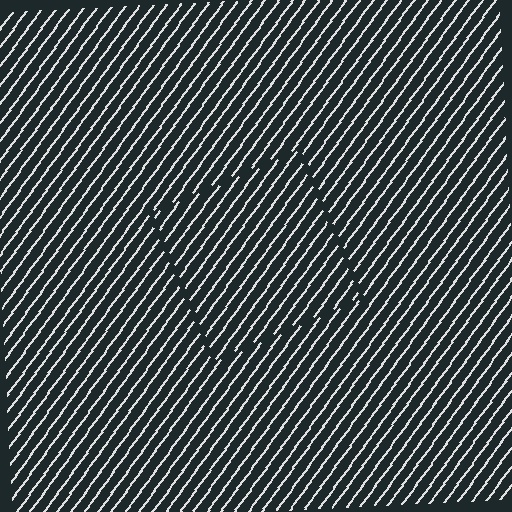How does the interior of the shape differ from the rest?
The interior of the shape contains the same grating, shifted by half a period — the contour is defined by the phase discontinuity where line-ends from the inner and outer gratings abut.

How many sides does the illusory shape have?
4 sides — the line-ends trace a square.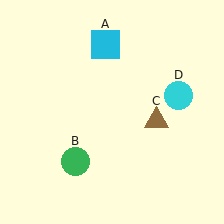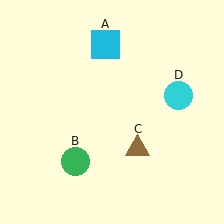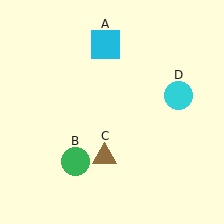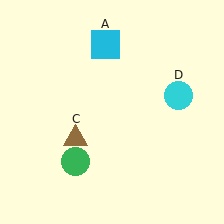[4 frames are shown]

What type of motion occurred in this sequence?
The brown triangle (object C) rotated clockwise around the center of the scene.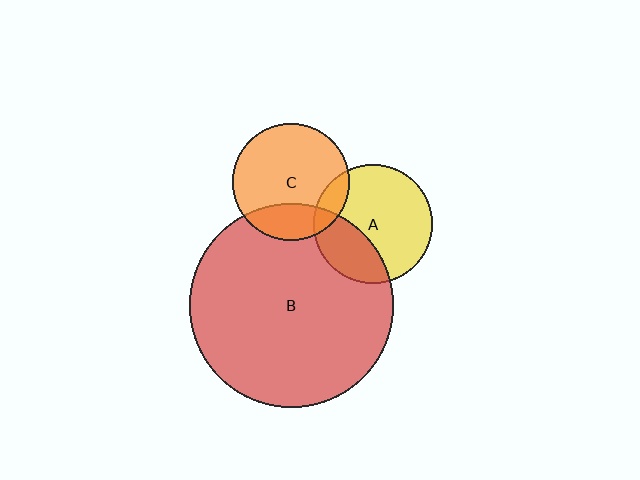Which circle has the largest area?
Circle B (red).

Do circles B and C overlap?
Yes.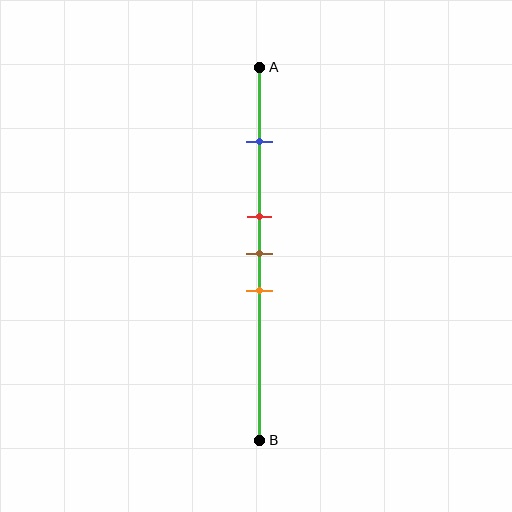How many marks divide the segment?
There are 4 marks dividing the segment.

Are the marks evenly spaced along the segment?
No, the marks are not evenly spaced.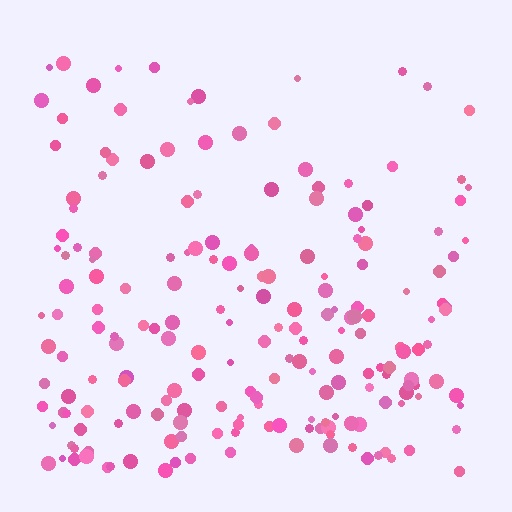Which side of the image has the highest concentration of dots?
The bottom.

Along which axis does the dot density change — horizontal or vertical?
Vertical.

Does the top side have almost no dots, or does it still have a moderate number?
Still a moderate number, just noticeably fewer than the bottom.